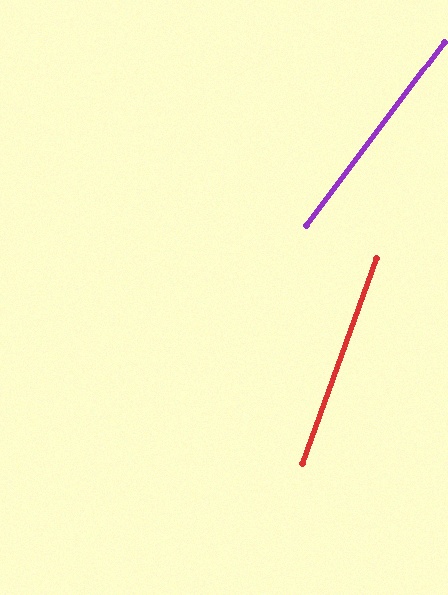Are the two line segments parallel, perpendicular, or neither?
Neither parallel nor perpendicular — they differ by about 17°.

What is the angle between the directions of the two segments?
Approximately 17 degrees.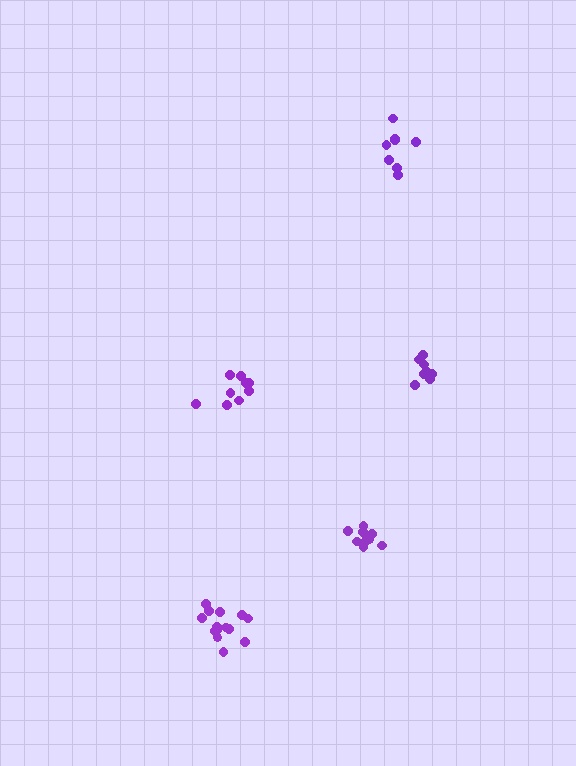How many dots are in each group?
Group 1: 8 dots, Group 2: 10 dots, Group 3: 8 dots, Group 4: 9 dots, Group 5: 14 dots (49 total).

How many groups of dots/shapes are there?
There are 5 groups.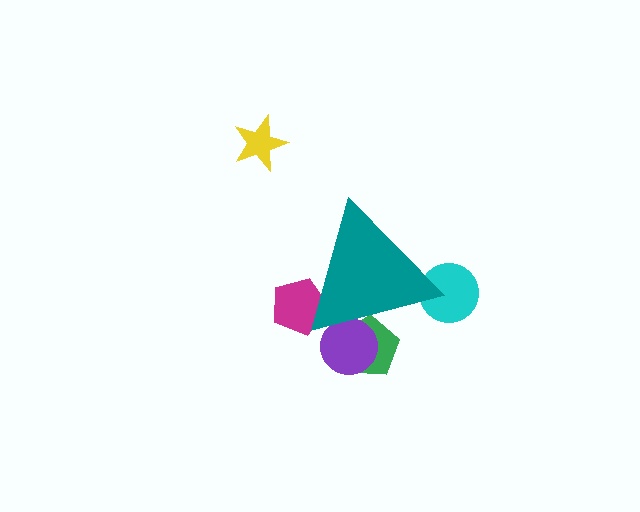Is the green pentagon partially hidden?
Yes, the green pentagon is partially hidden behind the teal triangle.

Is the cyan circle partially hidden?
Yes, the cyan circle is partially hidden behind the teal triangle.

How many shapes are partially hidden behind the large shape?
4 shapes are partially hidden.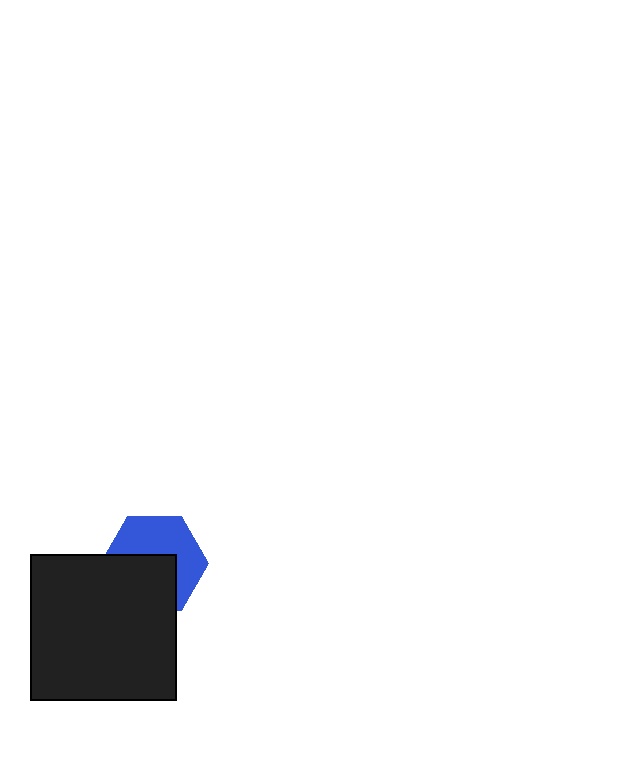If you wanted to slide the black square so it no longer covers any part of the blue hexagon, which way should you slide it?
Slide it down — that is the most direct way to separate the two shapes.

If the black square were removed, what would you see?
You would see the complete blue hexagon.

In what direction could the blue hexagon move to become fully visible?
The blue hexagon could move up. That would shift it out from behind the black square entirely.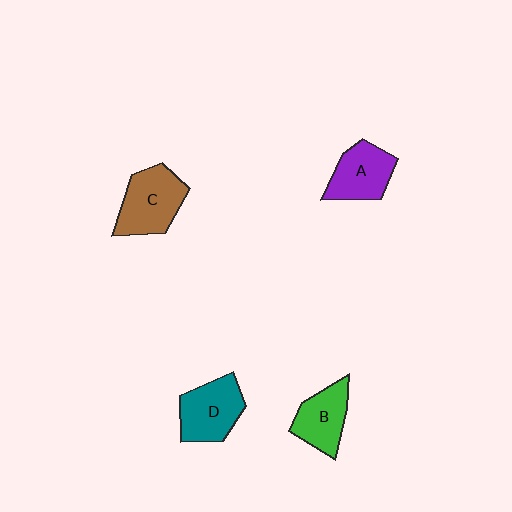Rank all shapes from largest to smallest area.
From largest to smallest: C (brown), D (teal), A (purple), B (green).